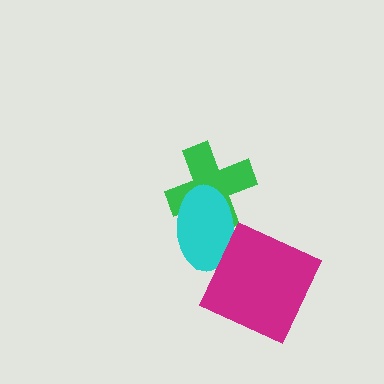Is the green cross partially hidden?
Yes, it is partially covered by another shape.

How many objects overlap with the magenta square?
1 object overlaps with the magenta square.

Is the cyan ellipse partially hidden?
Yes, it is partially covered by another shape.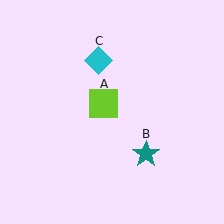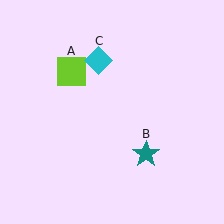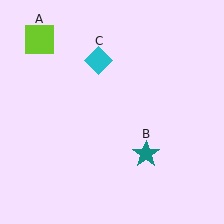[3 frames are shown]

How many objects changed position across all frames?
1 object changed position: lime square (object A).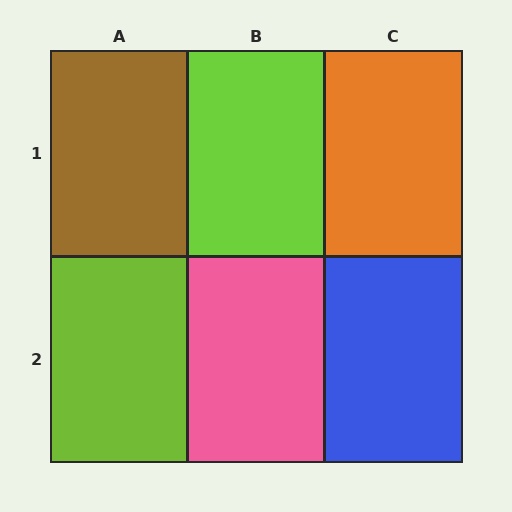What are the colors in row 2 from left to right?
Lime, pink, blue.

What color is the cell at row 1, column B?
Lime.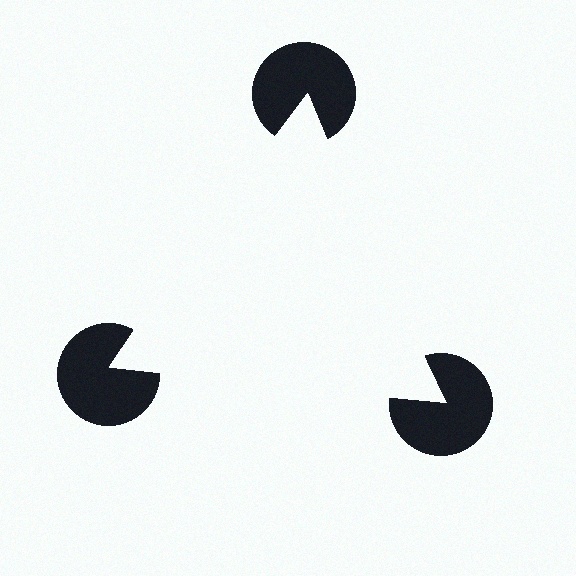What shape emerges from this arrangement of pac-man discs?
An illusory triangle — its edges are inferred from the aligned wedge cuts in the pac-man discs, not physically drawn.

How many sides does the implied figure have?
3 sides.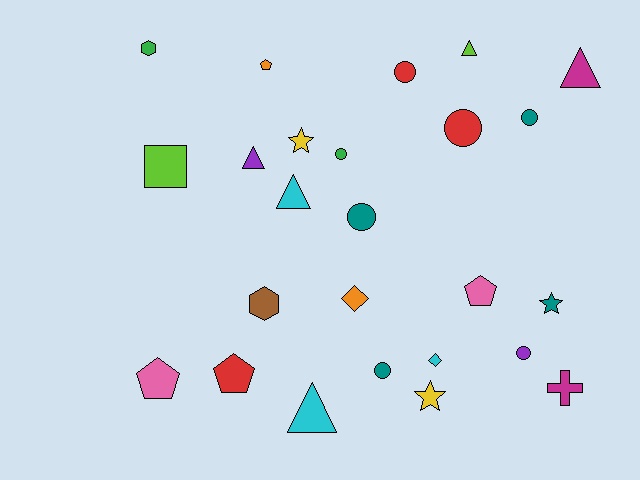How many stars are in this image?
There are 3 stars.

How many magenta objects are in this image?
There are 2 magenta objects.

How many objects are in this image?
There are 25 objects.